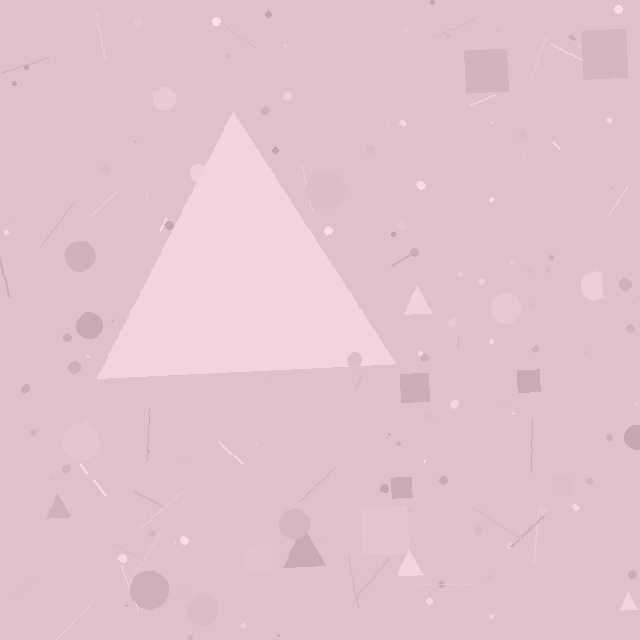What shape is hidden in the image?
A triangle is hidden in the image.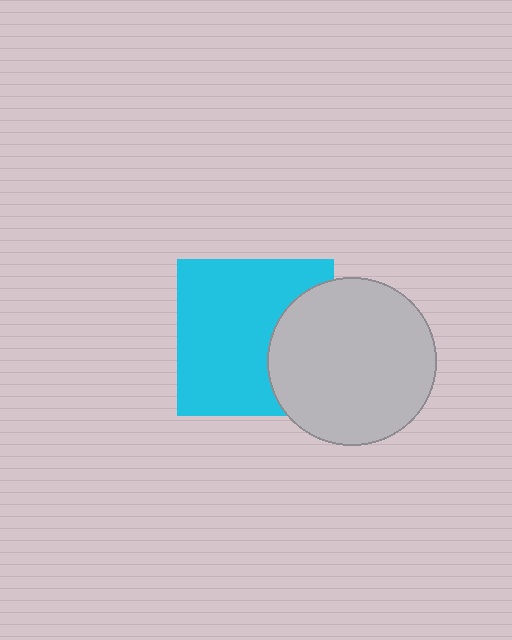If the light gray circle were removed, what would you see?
You would see the complete cyan square.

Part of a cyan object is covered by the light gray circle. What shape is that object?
It is a square.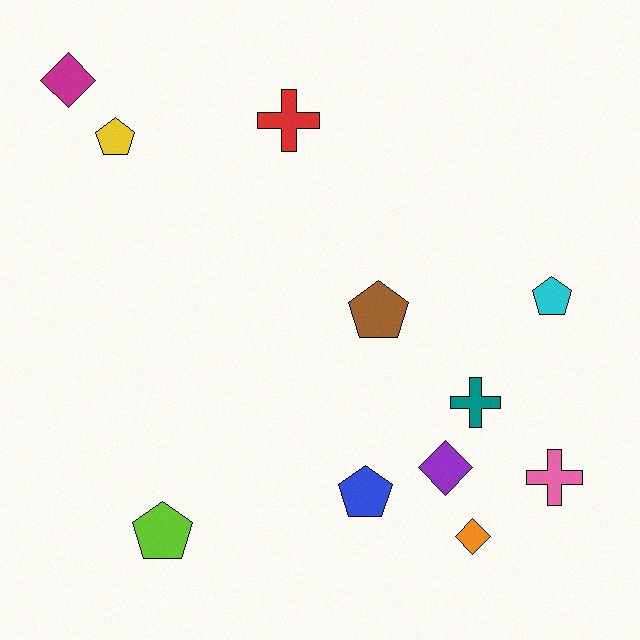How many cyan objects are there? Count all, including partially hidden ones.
There is 1 cyan object.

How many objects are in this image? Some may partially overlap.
There are 11 objects.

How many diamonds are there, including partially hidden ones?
There are 3 diamonds.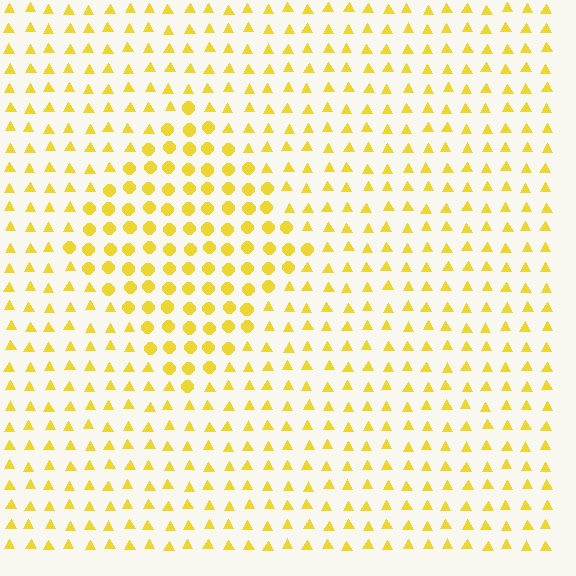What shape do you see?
I see a diamond.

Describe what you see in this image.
The image is filled with small yellow elements arranged in a uniform grid. A diamond-shaped region contains circles, while the surrounding area contains triangles. The boundary is defined purely by the change in element shape.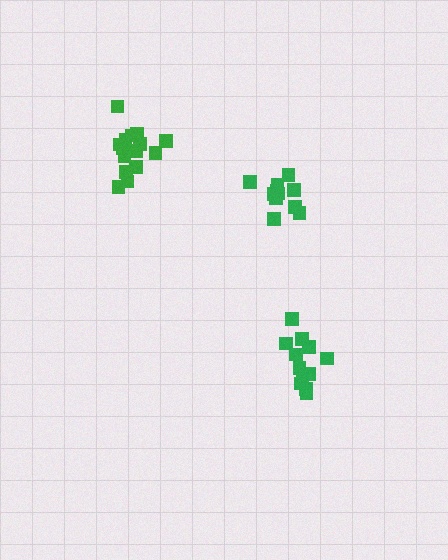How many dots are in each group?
Group 1: 12 dots, Group 2: 16 dots, Group 3: 11 dots (39 total).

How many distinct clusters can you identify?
There are 3 distinct clusters.